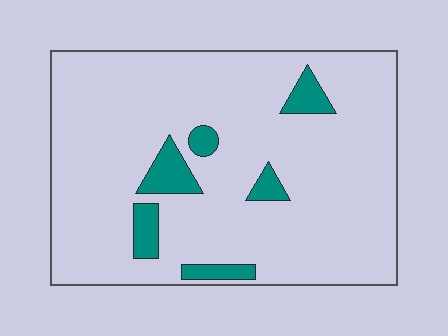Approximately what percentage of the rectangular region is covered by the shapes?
Approximately 10%.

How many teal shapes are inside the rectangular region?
6.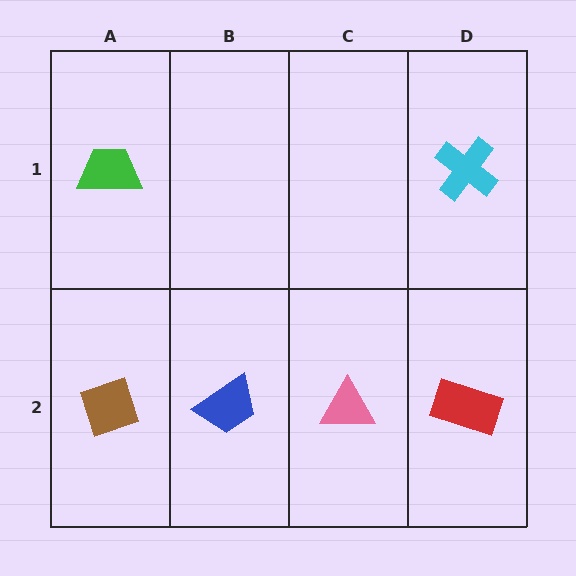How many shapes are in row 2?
4 shapes.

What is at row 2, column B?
A blue trapezoid.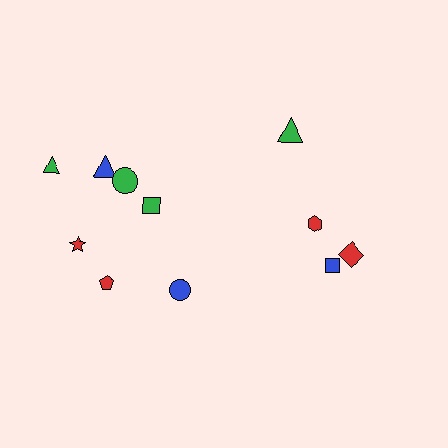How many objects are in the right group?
There are 4 objects.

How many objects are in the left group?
There are 7 objects.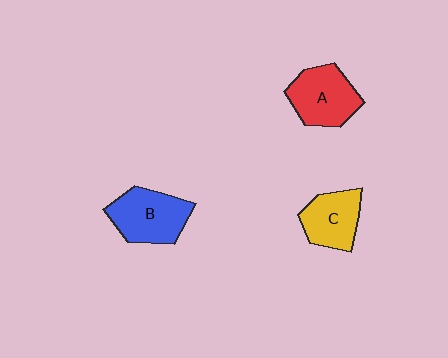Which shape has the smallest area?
Shape C (yellow).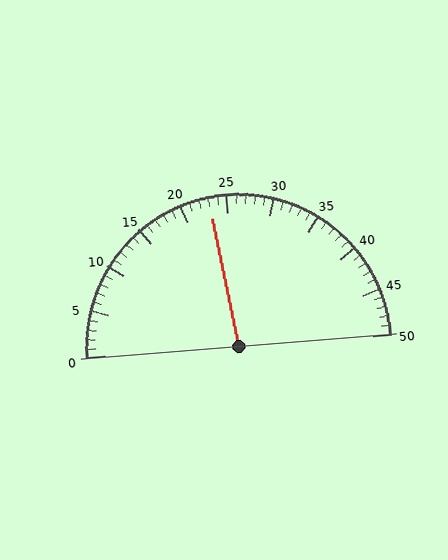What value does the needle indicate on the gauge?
The needle indicates approximately 23.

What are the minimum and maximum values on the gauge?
The gauge ranges from 0 to 50.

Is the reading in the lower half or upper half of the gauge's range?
The reading is in the lower half of the range (0 to 50).